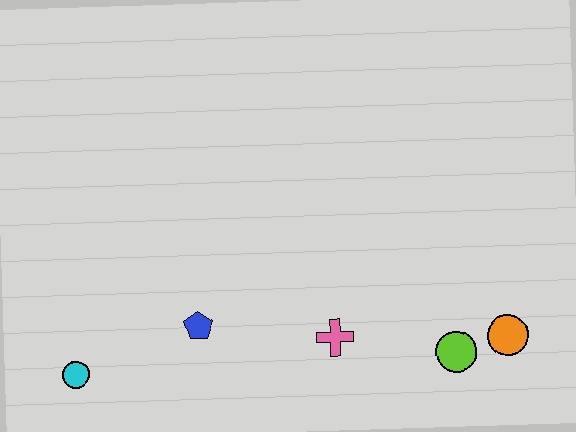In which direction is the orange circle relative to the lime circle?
The orange circle is to the right of the lime circle.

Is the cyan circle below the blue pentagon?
Yes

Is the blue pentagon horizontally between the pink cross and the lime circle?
No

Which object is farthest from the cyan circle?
The orange circle is farthest from the cyan circle.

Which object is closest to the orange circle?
The lime circle is closest to the orange circle.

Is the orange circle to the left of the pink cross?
No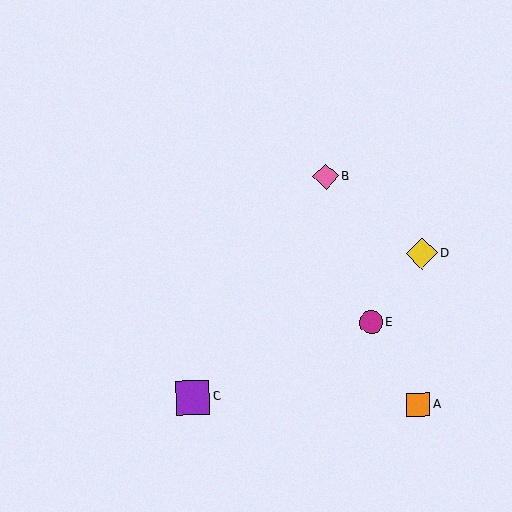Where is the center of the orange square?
The center of the orange square is at (418, 405).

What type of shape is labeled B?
Shape B is a pink diamond.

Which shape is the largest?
The purple square (labeled C) is the largest.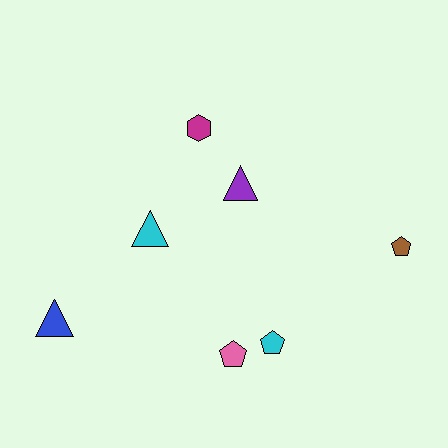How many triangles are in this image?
There are 3 triangles.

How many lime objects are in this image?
There are no lime objects.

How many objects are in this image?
There are 7 objects.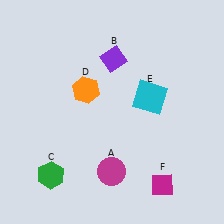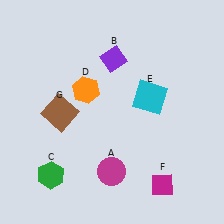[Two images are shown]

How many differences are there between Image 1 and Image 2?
There is 1 difference between the two images.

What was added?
A brown square (G) was added in Image 2.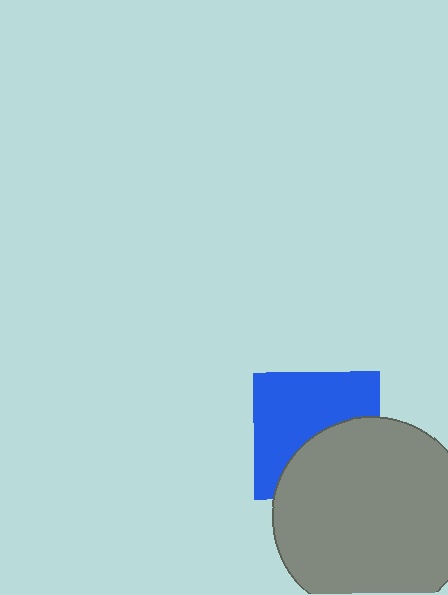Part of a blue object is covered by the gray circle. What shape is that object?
It is a square.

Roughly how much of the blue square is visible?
About half of it is visible (roughly 57%).